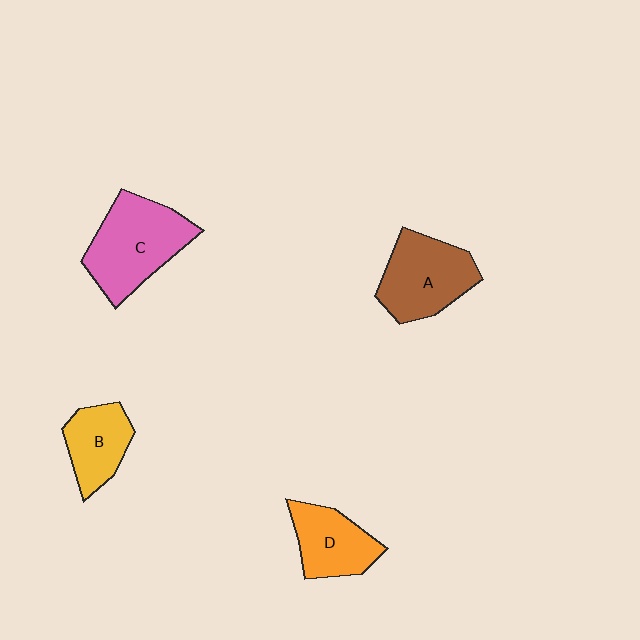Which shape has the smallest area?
Shape B (yellow).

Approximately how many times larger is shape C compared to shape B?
Approximately 1.7 times.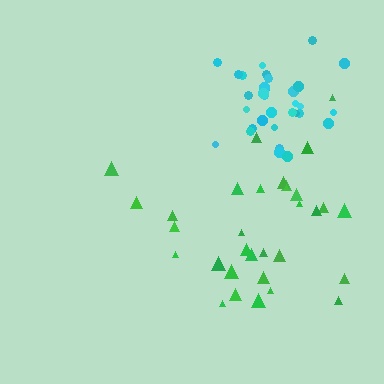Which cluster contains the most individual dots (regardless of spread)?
Cyan (32).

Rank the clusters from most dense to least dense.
cyan, green.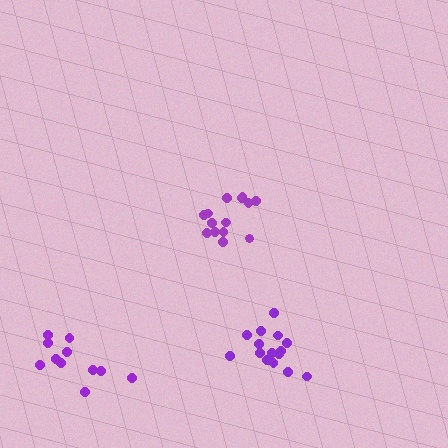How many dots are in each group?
Group 1: 14 dots, Group 2: 15 dots, Group 3: 11 dots (40 total).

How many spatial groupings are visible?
There are 3 spatial groupings.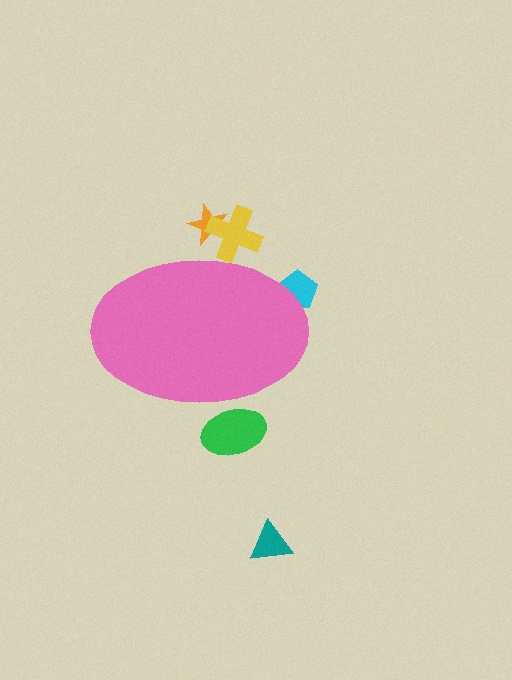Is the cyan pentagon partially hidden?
Yes, the cyan pentagon is partially hidden behind the pink ellipse.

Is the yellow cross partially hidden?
Yes, the yellow cross is partially hidden behind the pink ellipse.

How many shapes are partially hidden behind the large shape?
4 shapes are partially hidden.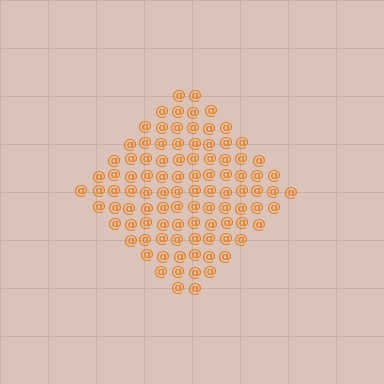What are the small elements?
The small elements are at signs.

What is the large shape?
The large shape is a diamond.